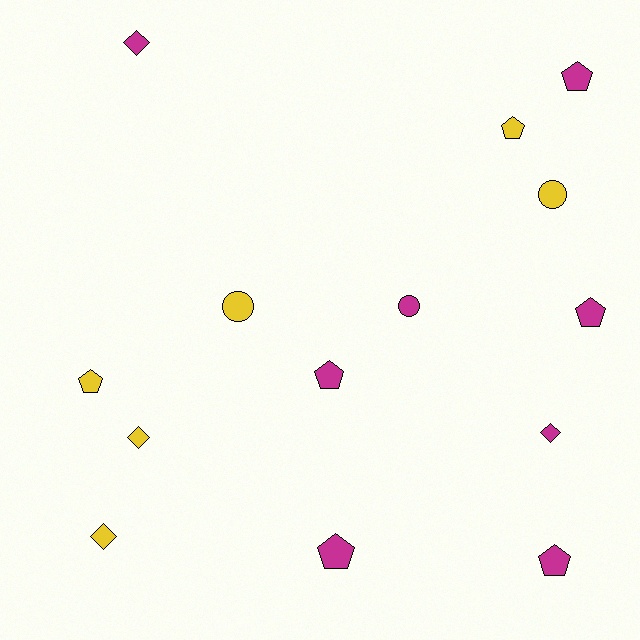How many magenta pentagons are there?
There are 5 magenta pentagons.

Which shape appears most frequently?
Pentagon, with 7 objects.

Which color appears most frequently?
Magenta, with 8 objects.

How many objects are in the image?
There are 14 objects.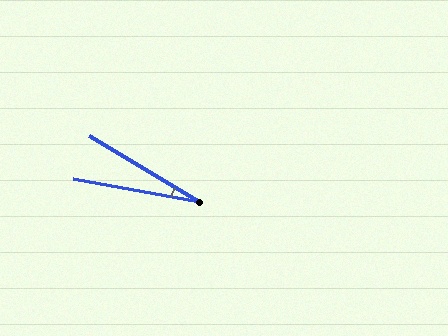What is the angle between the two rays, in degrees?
Approximately 21 degrees.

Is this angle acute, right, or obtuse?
It is acute.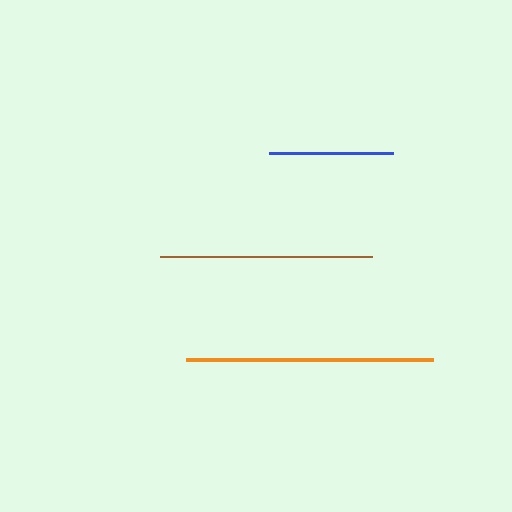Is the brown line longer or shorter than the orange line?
The orange line is longer than the brown line.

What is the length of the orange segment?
The orange segment is approximately 246 pixels long.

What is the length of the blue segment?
The blue segment is approximately 124 pixels long.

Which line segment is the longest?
The orange line is the longest at approximately 246 pixels.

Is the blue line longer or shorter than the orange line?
The orange line is longer than the blue line.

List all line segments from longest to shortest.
From longest to shortest: orange, brown, blue.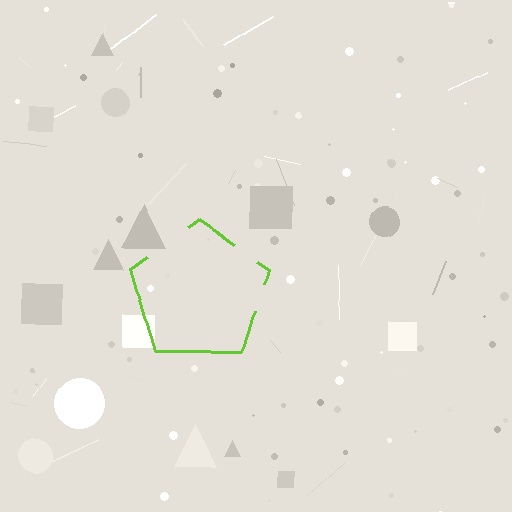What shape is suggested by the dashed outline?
The dashed outline suggests a pentagon.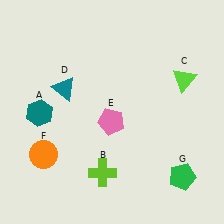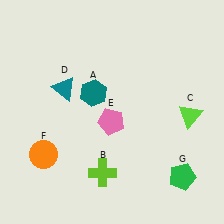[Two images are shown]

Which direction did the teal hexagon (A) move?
The teal hexagon (A) moved right.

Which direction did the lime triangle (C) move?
The lime triangle (C) moved down.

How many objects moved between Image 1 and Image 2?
2 objects moved between the two images.